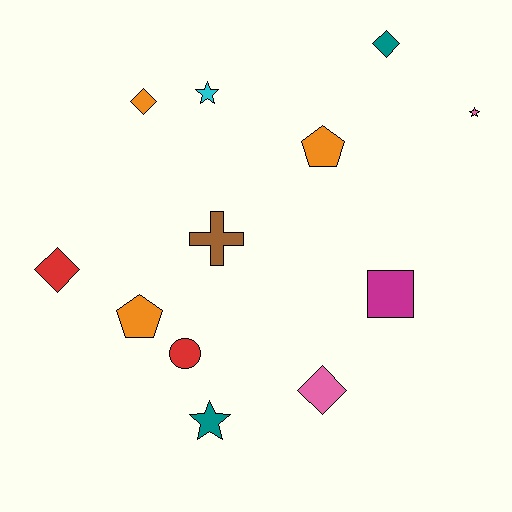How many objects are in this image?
There are 12 objects.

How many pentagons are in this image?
There are 2 pentagons.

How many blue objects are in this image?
There are no blue objects.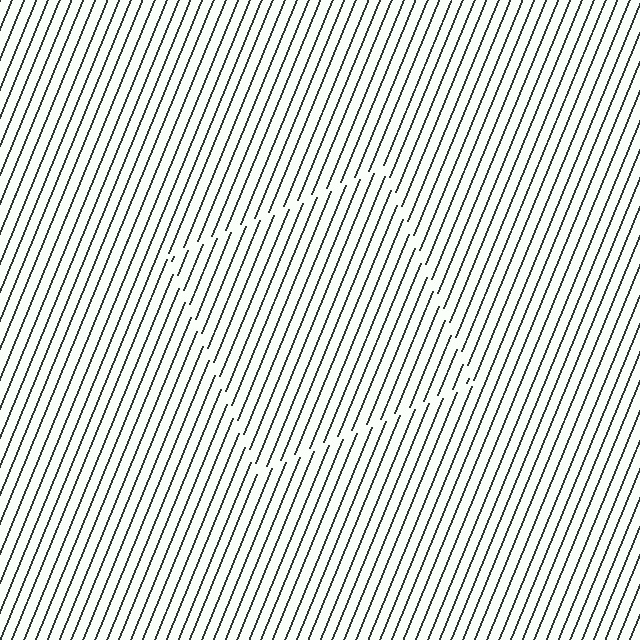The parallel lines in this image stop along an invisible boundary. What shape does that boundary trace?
An illusory square. The interior of the shape contains the same grating, shifted by half a period — the contour is defined by the phase discontinuity where line-ends from the inner and outer gratings abut.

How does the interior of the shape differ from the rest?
The interior of the shape contains the same grating, shifted by half a period — the contour is defined by the phase discontinuity where line-ends from the inner and outer gratings abut.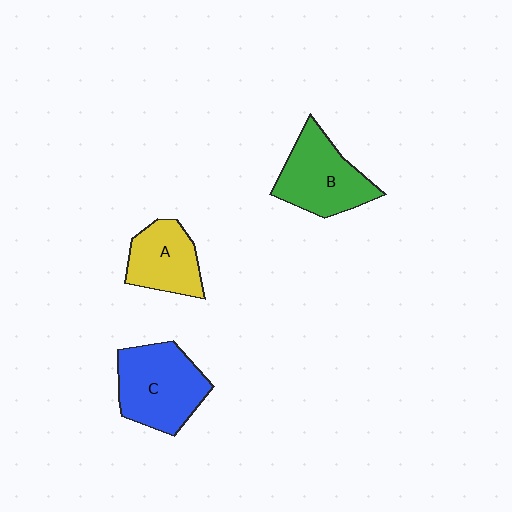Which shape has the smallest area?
Shape A (yellow).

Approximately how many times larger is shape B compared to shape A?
Approximately 1.3 times.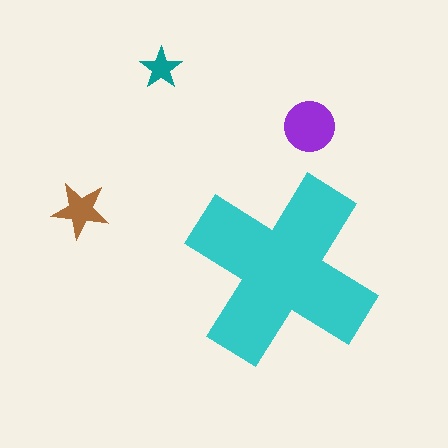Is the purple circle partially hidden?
No, the purple circle is fully visible.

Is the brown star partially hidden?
No, the brown star is fully visible.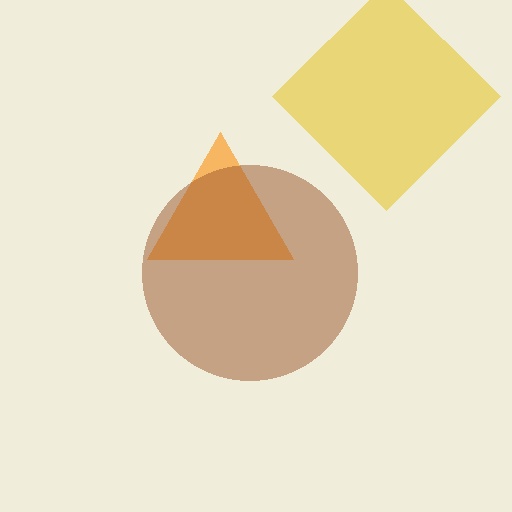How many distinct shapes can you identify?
There are 3 distinct shapes: an orange triangle, a yellow diamond, a brown circle.